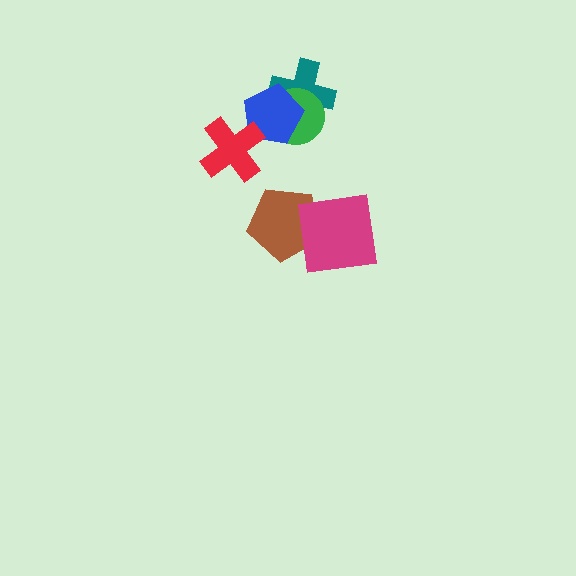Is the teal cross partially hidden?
Yes, it is partially covered by another shape.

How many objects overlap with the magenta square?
1 object overlaps with the magenta square.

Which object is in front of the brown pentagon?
The magenta square is in front of the brown pentagon.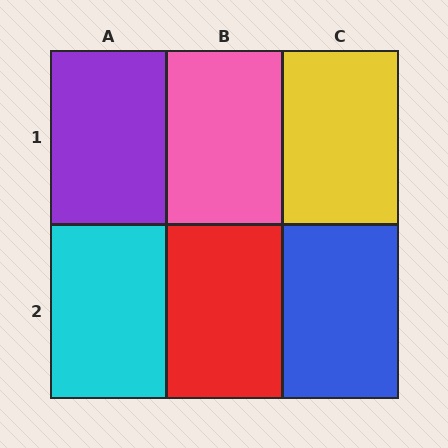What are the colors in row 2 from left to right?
Cyan, red, blue.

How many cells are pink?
1 cell is pink.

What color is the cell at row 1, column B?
Pink.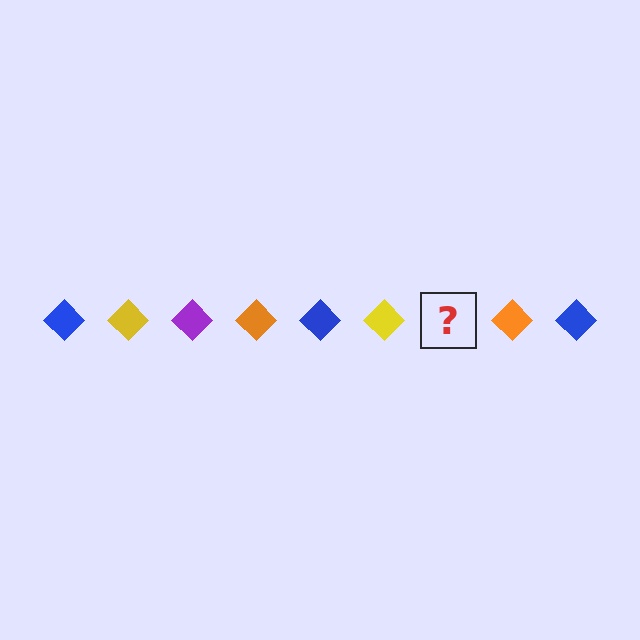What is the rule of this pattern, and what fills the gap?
The rule is that the pattern cycles through blue, yellow, purple, orange diamonds. The gap should be filled with a purple diamond.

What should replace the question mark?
The question mark should be replaced with a purple diamond.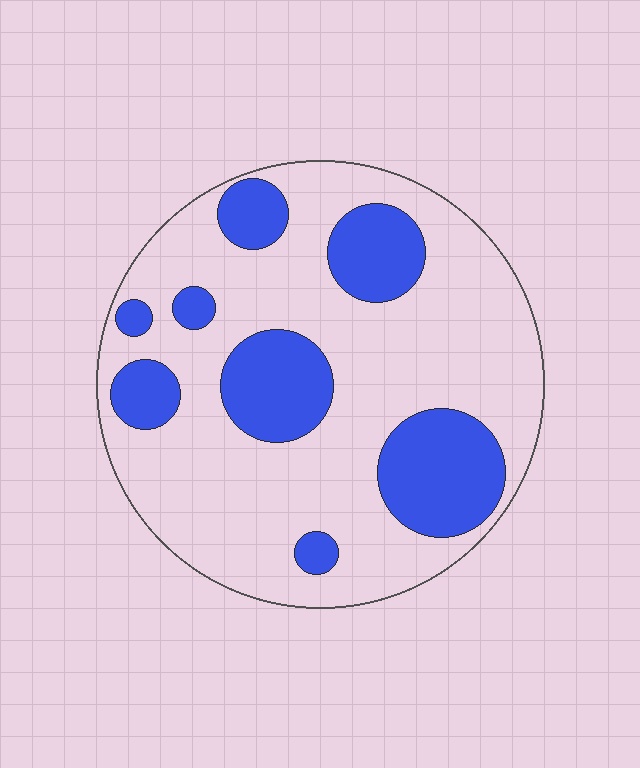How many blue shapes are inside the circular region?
8.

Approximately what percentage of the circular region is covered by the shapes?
Approximately 25%.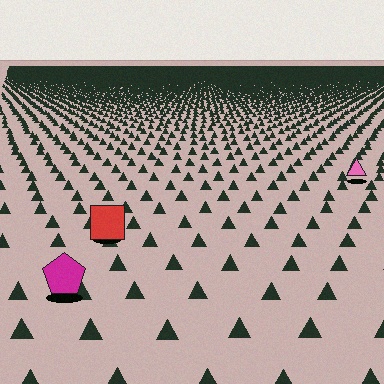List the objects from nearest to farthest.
From nearest to farthest: the magenta pentagon, the red square, the pink triangle.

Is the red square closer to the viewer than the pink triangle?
Yes. The red square is closer — you can tell from the texture gradient: the ground texture is coarser near it.